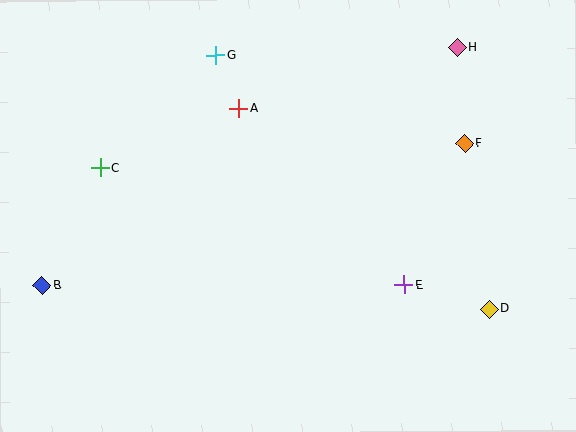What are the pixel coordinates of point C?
Point C is at (100, 168).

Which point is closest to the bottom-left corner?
Point B is closest to the bottom-left corner.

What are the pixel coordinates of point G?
Point G is at (216, 55).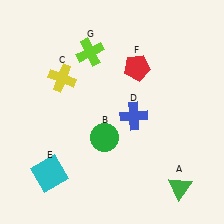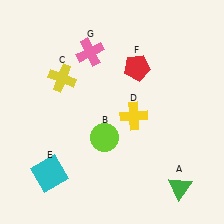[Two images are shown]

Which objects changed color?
B changed from green to lime. D changed from blue to yellow. G changed from lime to pink.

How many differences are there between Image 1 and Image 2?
There are 3 differences between the two images.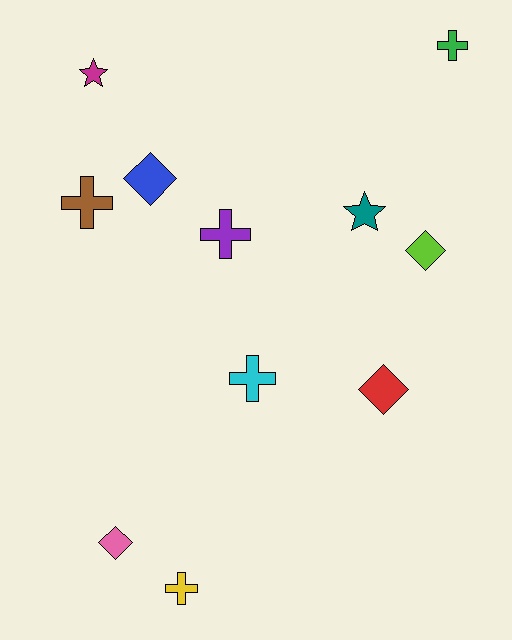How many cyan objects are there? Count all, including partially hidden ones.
There is 1 cyan object.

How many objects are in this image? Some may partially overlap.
There are 11 objects.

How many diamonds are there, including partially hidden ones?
There are 4 diamonds.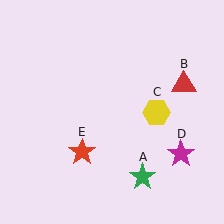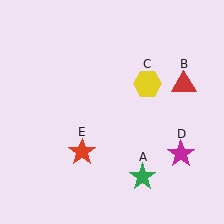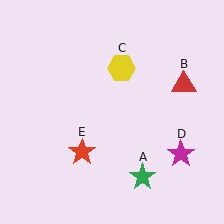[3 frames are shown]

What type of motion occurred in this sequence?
The yellow hexagon (object C) rotated counterclockwise around the center of the scene.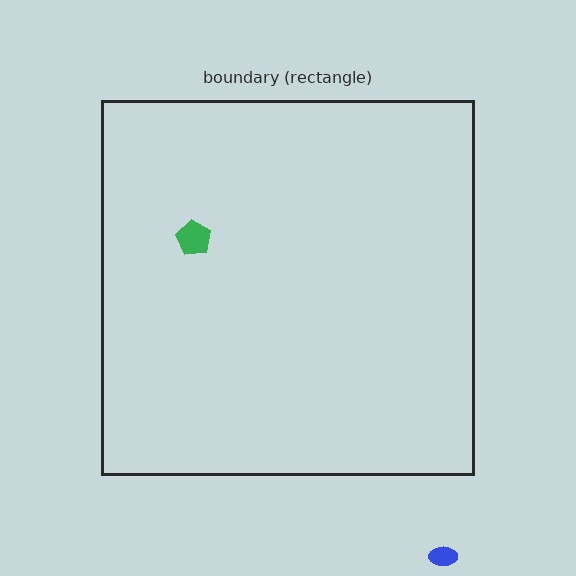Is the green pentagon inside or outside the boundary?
Inside.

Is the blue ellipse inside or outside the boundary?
Outside.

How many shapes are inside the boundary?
1 inside, 1 outside.